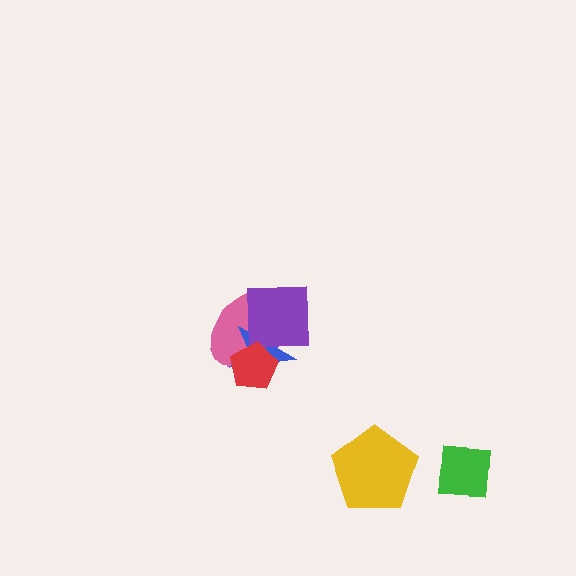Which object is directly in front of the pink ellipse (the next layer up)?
The blue star is directly in front of the pink ellipse.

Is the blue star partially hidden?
Yes, it is partially covered by another shape.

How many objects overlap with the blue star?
3 objects overlap with the blue star.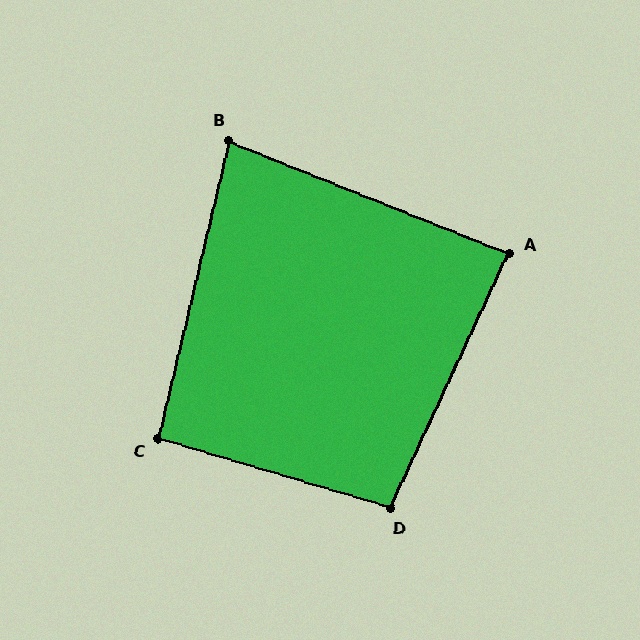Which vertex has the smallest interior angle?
B, at approximately 82 degrees.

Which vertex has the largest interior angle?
D, at approximately 98 degrees.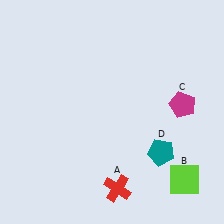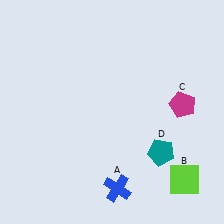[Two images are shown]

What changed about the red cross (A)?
In Image 1, A is red. In Image 2, it changed to blue.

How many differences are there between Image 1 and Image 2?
There is 1 difference between the two images.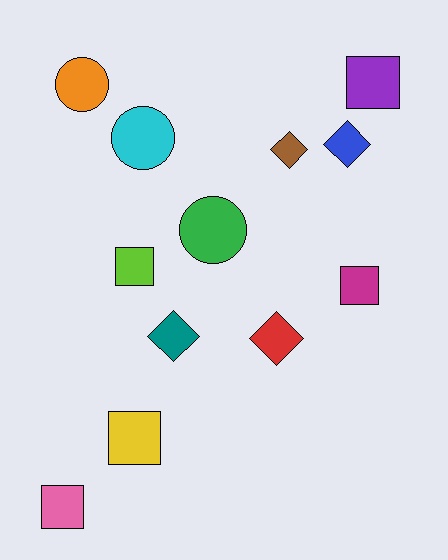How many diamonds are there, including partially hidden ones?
There are 4 diamonds.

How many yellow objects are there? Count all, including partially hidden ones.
There is 1 yellow object.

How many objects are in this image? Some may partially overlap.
There are 12 objects.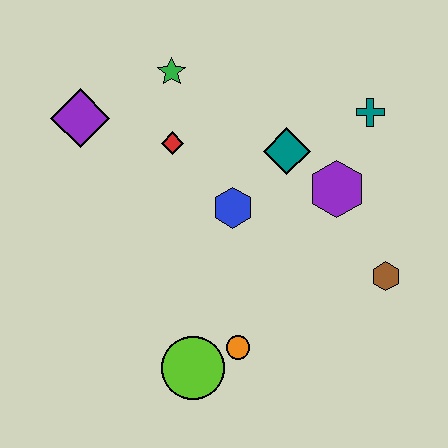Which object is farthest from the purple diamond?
The brown hexagon is farthest from the purple diamond.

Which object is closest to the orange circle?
The lime circle is closest to the orange circle.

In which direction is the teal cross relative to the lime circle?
The teal cross is above the lime circle.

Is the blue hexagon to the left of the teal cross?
Yes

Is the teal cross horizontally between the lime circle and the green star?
No